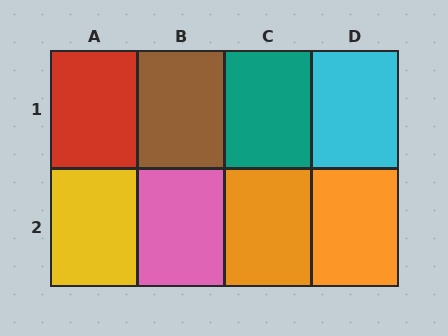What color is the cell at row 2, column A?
Yellow.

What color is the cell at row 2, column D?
Orange.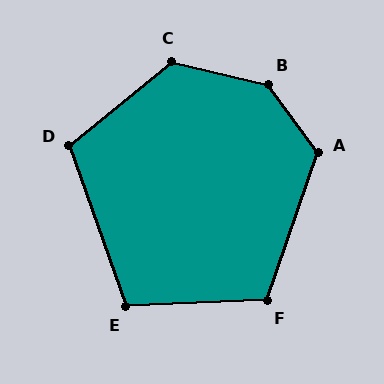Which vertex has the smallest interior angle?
E, at approximately 107 degrees.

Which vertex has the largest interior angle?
B, at approximately 139 degrees.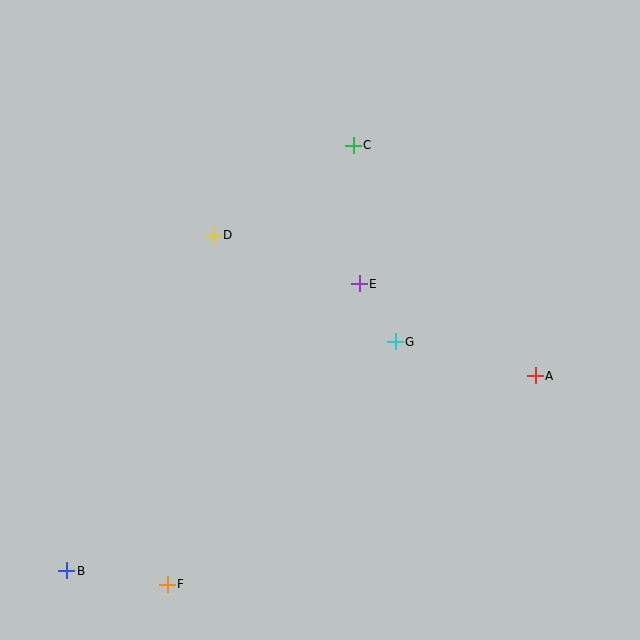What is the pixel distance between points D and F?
The distance between D and F is 352 pixels.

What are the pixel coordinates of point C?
Point C is at (353, 145).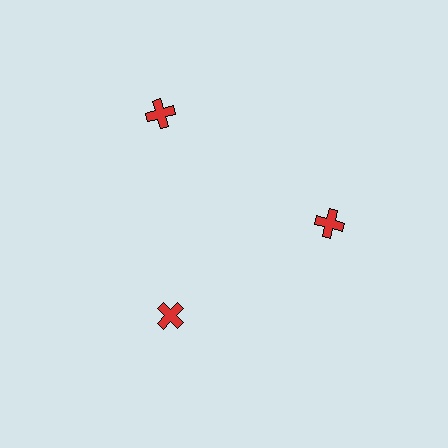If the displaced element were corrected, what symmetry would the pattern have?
It would have 3-fold rotational symmetry — the pattern would map onto itself every 120 degrees.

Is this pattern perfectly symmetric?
No. The 3 red crosses are arranged in a ring, but one element near the 11 o'clock position is pushed outward from the center, breaking the 3-fold rotational symmetry.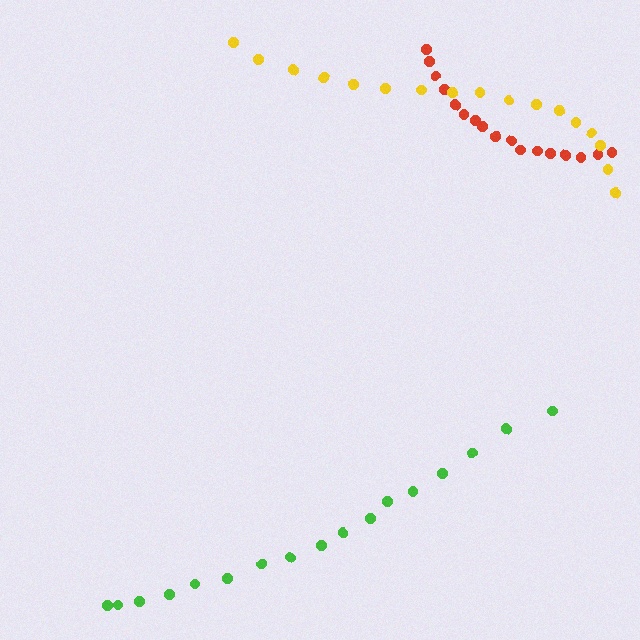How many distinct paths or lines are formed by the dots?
There are 3 distinct paths.